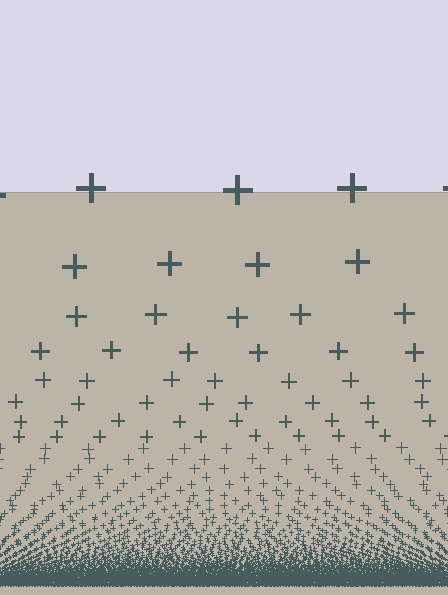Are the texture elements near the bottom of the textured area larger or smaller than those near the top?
Smaller. The gradient is inverted — elements near the bottom are smaller and denser.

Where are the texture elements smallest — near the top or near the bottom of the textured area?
Near the bottom.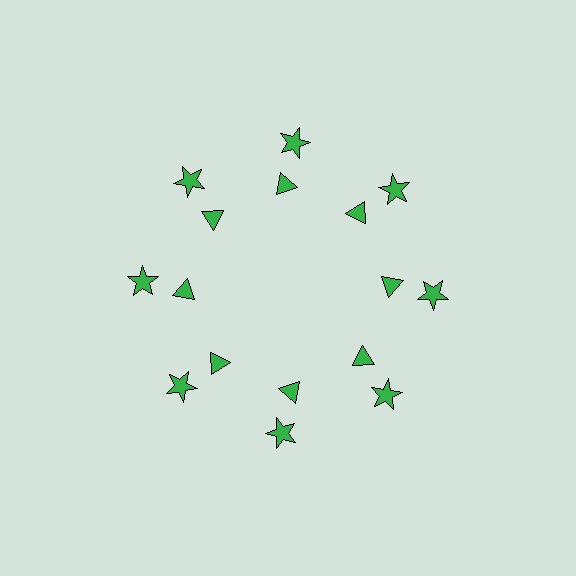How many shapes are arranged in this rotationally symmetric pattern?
There are 16 shapes, arranged in 8 groups of 2.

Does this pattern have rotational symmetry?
Yes, this pattern has 8-fold rotational symmetry. It looks the same after rotating 45 degrees around the center.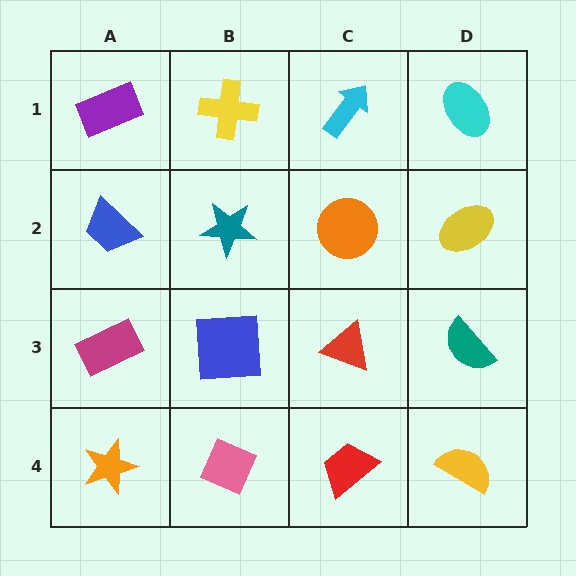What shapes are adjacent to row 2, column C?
A cyan arrow (row 1, column C), a red triangle (row 3, column C), a teal star (row 2, column B), a yellow ellipse (row 2, column D).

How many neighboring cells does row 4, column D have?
2.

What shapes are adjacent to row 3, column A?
A blue trapezoid (row 2, column A), an orange star (row 4, column A), a blue square (row 3, column B).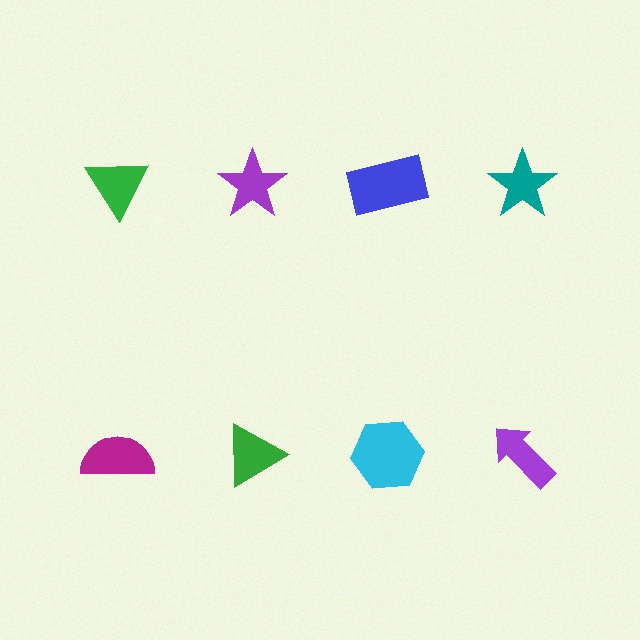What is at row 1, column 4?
A teal star.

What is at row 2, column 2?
A green triangle.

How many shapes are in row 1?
4 shapes.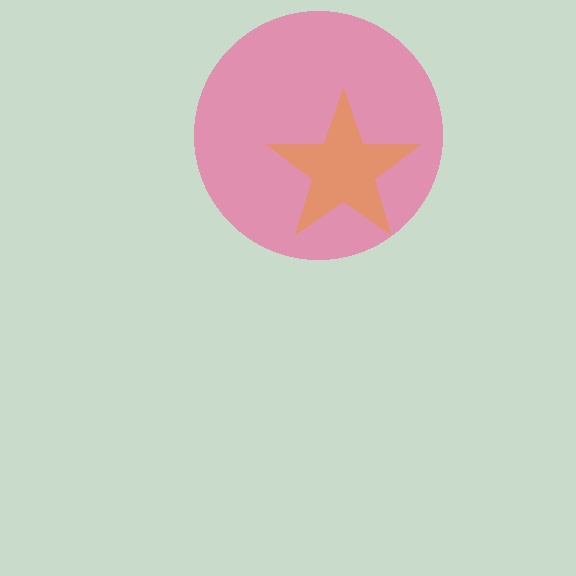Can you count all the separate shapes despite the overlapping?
Yes, there are 2 separate shapes.